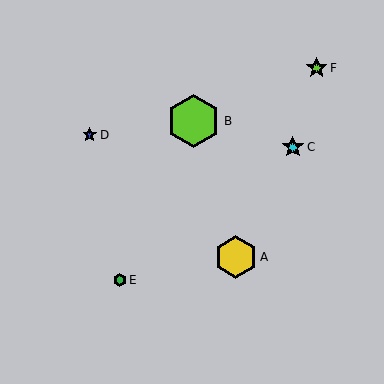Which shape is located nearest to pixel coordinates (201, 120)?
The lime hexagon (labeled B) at (194, 121) is nearest to that location.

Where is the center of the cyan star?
The center of the cyan star is at (293, 147).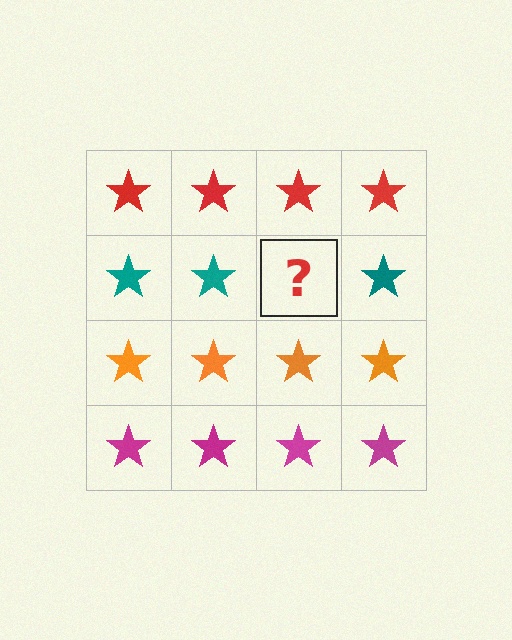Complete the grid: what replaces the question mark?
The question mark should be replaced with a teal star.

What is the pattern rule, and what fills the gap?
The rule is that each row has a consistent color. The gap should be filled with a teal star.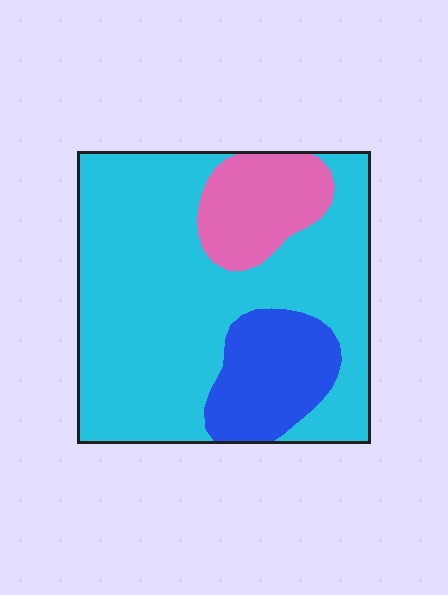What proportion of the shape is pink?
Pink takes up about one eighth (1/8) of the shape.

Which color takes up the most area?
Cyan, at roughly 70%.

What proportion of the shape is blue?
Blue takes up about one sixth (1/6) of the shape.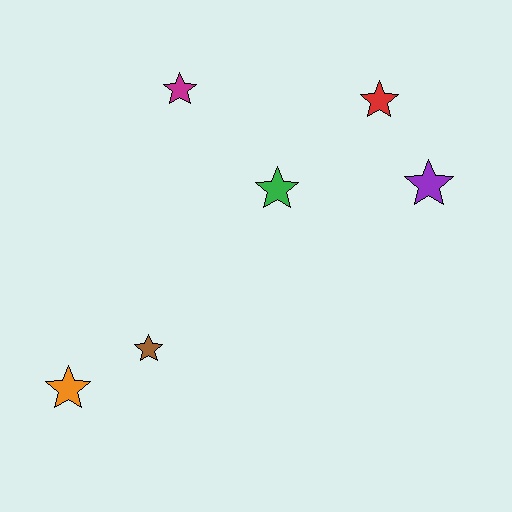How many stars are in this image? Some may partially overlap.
There are 6 stars.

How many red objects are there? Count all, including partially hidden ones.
There is 1 red object.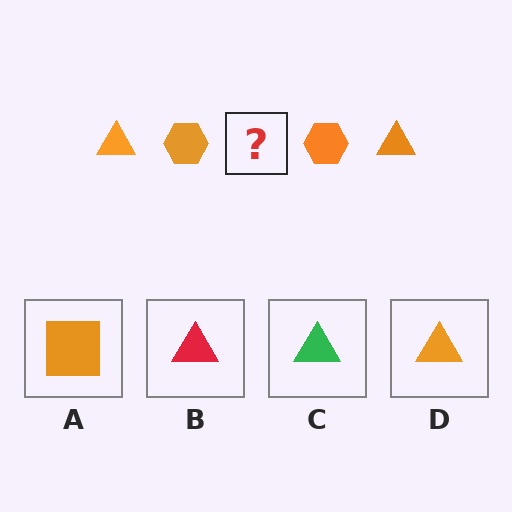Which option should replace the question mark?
Option D.